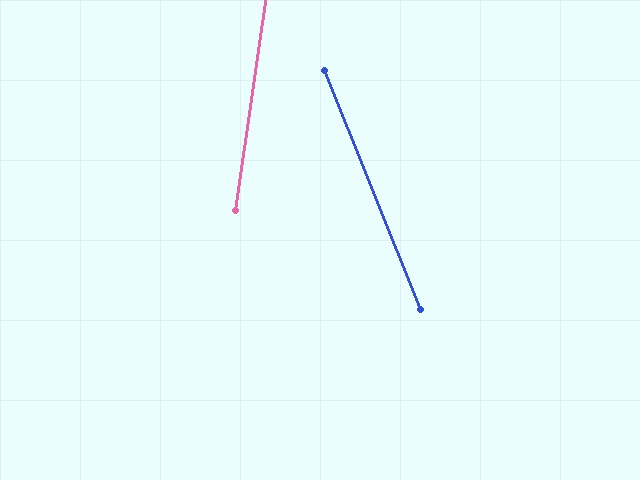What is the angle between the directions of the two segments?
Approximately 30 degrees.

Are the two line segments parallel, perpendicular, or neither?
Neither parallel nor perpendicular — they differ by about 30°.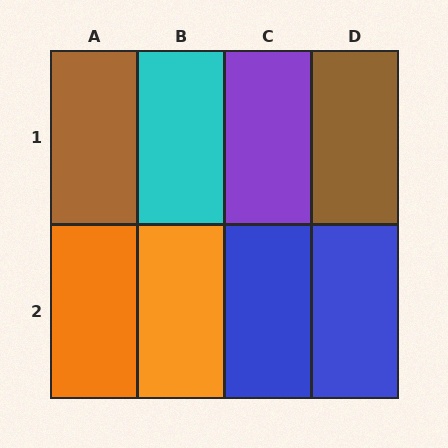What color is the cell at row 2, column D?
Blue.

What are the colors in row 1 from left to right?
Brown, cyan, purple, brown.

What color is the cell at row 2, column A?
Orange.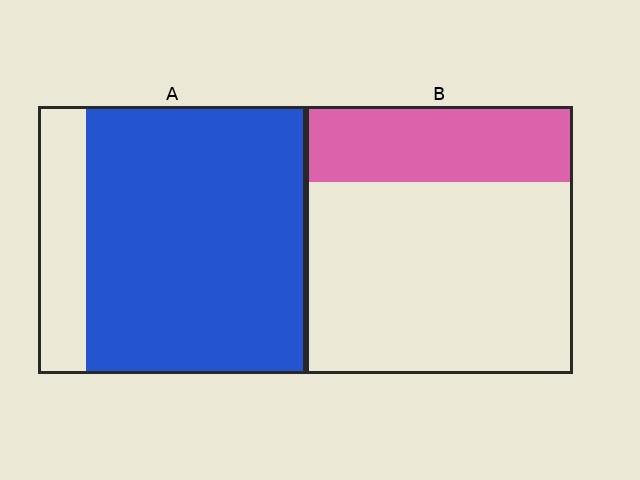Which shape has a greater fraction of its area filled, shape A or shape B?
Shape A.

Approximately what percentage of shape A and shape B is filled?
A is approximately 80% and B is approximately 30%.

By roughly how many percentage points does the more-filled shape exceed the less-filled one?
By roughly 55 percentage points (A over B).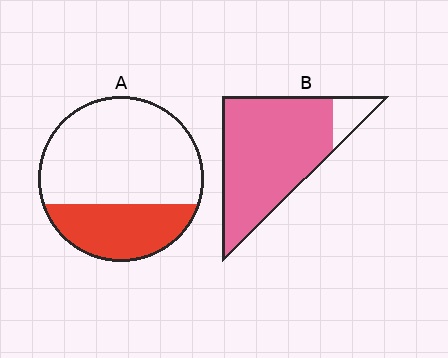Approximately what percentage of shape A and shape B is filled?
A is approximately 30% and B is approximately 90%.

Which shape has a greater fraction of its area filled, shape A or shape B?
Shape B.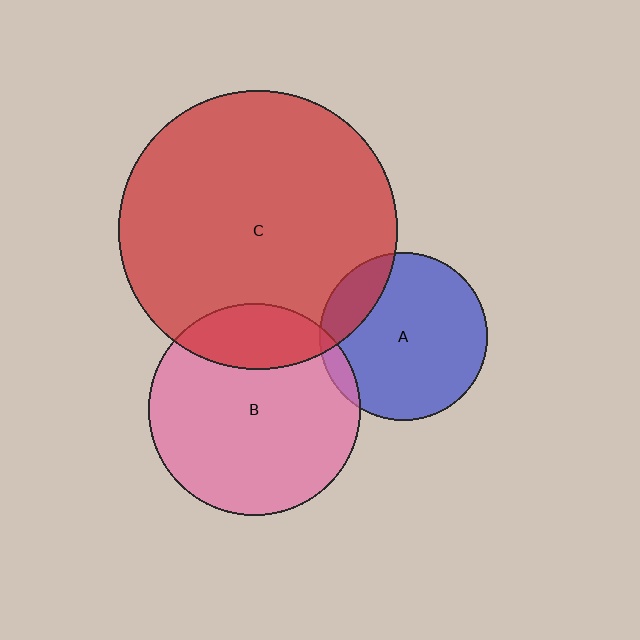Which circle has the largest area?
Circle C (red).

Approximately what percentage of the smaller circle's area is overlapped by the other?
Approximately 20%.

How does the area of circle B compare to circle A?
Approximately 1.6 times.